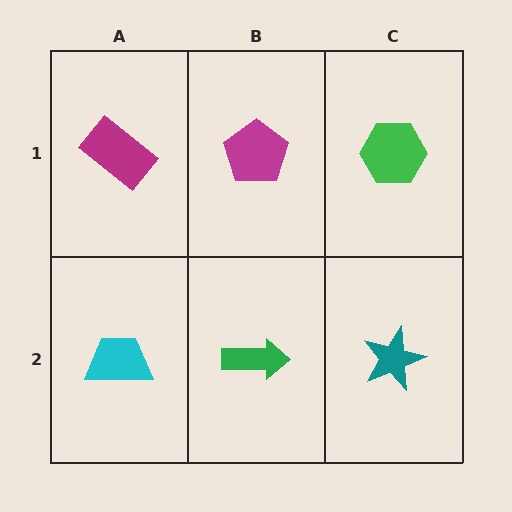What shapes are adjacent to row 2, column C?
A green hexagon (row 1, column C), a green arrow (row 2, column B).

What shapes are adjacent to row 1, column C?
A teal star (row 2, column C), a magenta pentagon (row 1, column B).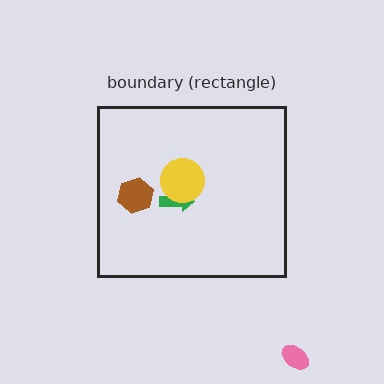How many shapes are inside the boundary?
3 inside, 1 outside.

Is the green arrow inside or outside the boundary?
Inside.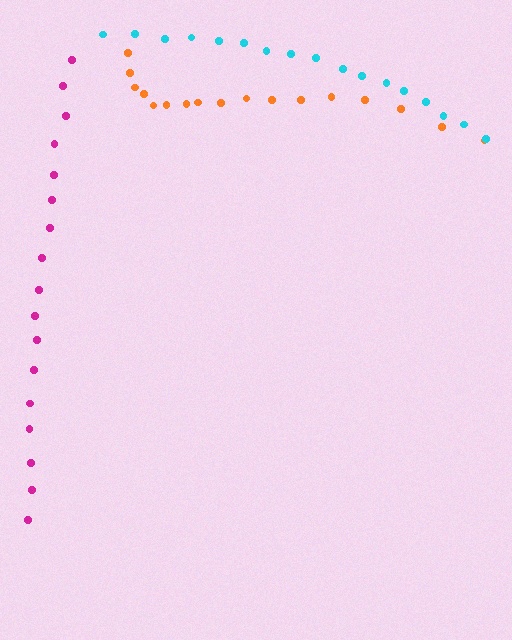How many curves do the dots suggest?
There are 3 distinct paths.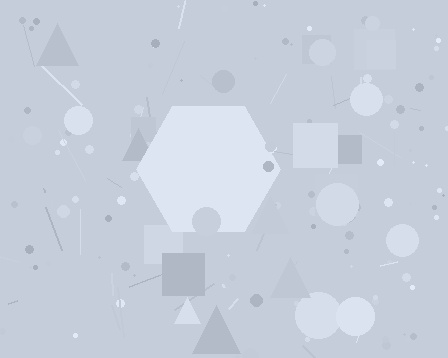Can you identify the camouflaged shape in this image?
The camouflaged shape is a hexagon.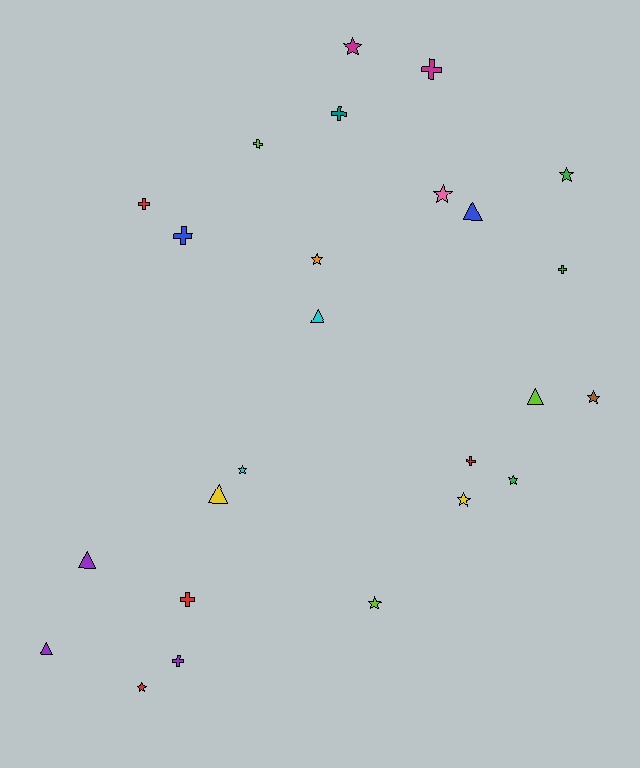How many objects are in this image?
There are 25 objects.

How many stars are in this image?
There are 10 stars.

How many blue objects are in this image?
There are 2 blue objects.